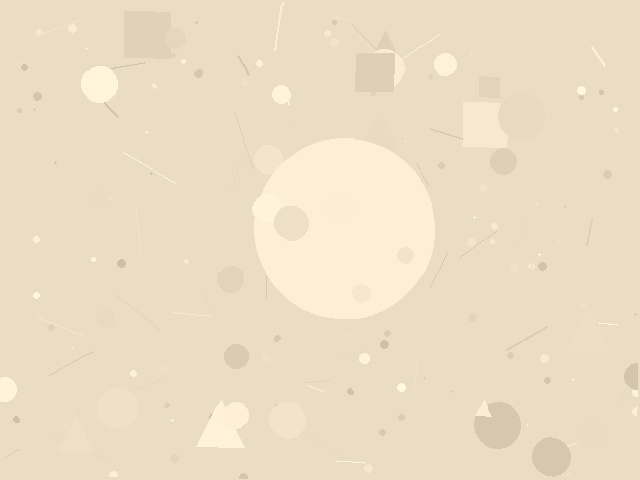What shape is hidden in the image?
A circle is hidden in the image.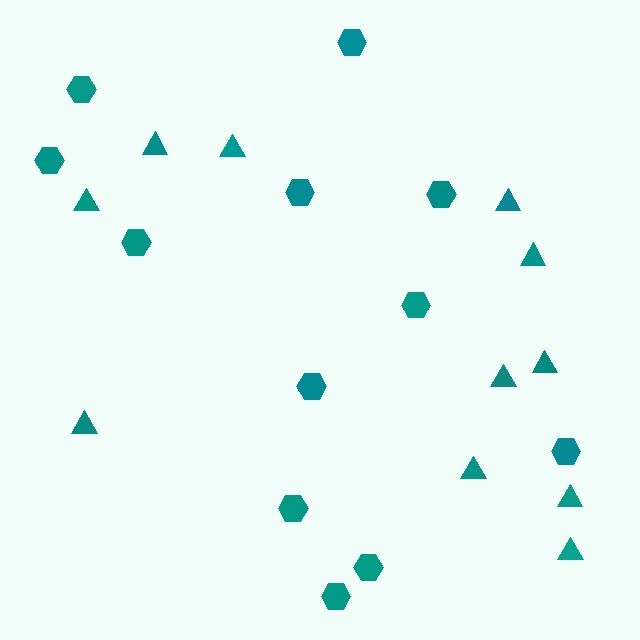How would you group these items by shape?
There are 2 groups: one group of triangles (11) and one group of hexagons (12).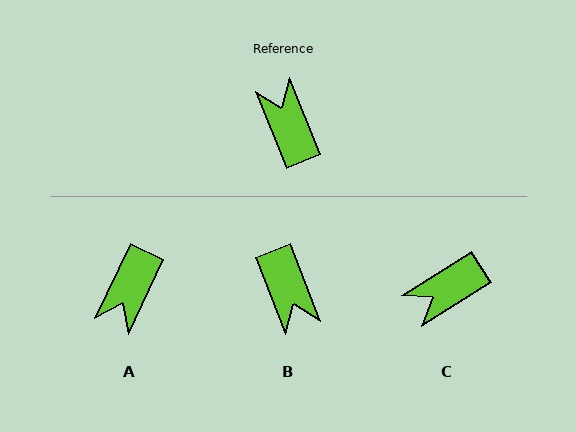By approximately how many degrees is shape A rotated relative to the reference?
Approximately 132 degrees counter-clockwise.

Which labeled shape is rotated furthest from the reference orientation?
B, about 178 degrees away.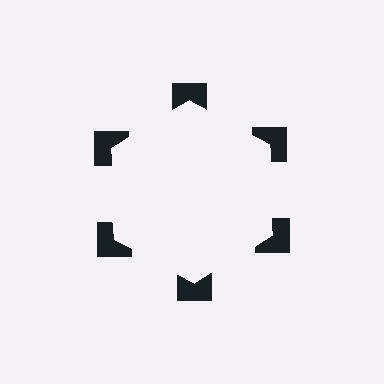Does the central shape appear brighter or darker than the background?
It typically appears slightly brighter than the background, even though no actual brightness change is drawn.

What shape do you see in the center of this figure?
An illusory hexagon — its edges are inferred from the aligned wedge cuts in the notched squares, not physically drawn.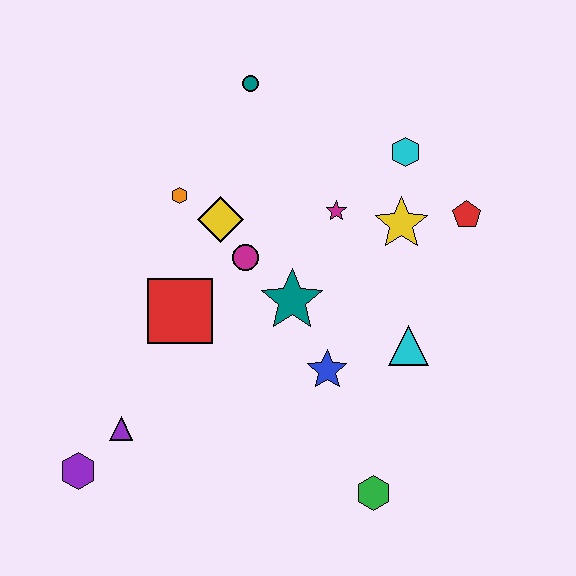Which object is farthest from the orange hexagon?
The green hexagon is farthest from the orange hexagon.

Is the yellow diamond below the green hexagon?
No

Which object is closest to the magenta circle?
The yellow diamond is closest to the magenta circle.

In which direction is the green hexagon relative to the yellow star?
The green hexagon is below the yellow star.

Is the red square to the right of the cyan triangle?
No